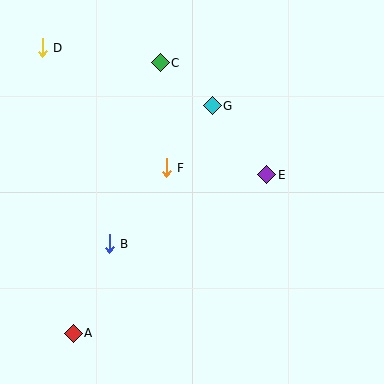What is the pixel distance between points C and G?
The distance between C and G is 67 pixels.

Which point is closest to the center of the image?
Point F at (166, 168) is closest to the center.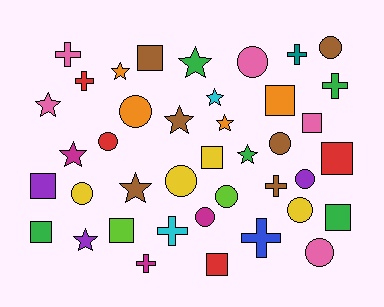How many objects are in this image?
There are 40 objects.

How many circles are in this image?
There are 12 circles.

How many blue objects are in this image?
There is 1 blue object.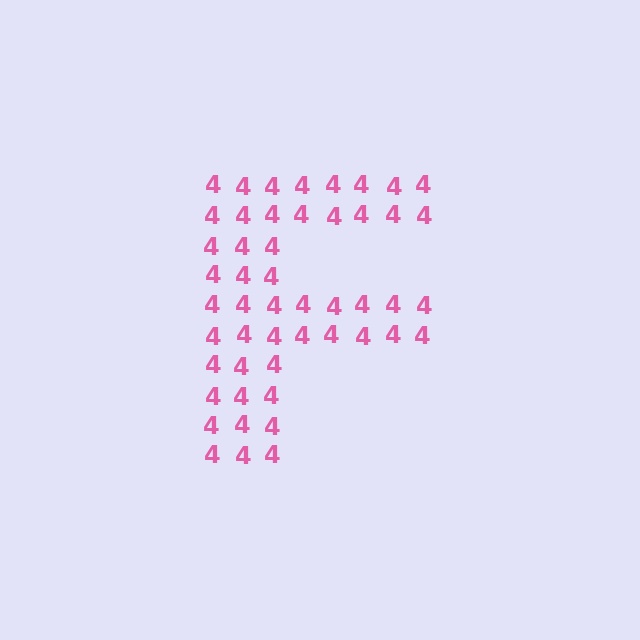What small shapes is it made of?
It is made of small digit 4's.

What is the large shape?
The large shape is the letter F.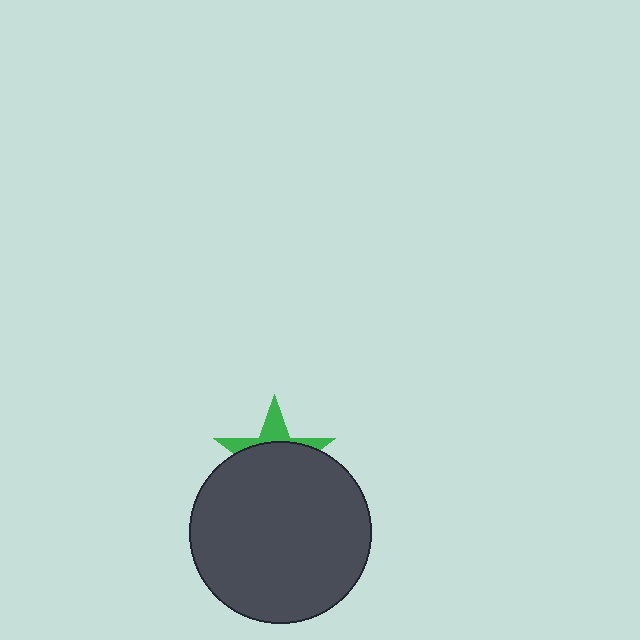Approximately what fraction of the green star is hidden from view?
Roughly 68% of the green star is hidden behind the dark gray circle.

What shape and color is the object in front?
The object in front is a dark gray circle.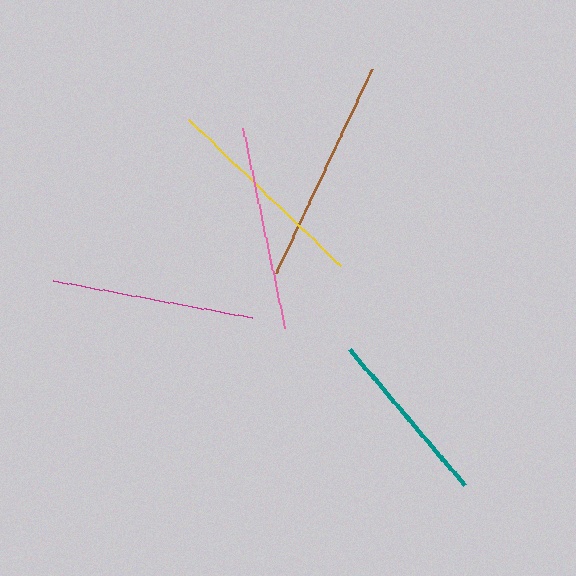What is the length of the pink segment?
The pink segment is approximately 204 pixels long.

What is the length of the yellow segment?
The yellow segment is approximately 212 pixels long.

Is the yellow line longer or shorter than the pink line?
The yellow line is longer than the pink line.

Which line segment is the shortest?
The teal line is the shortest at approximately 178 pixels.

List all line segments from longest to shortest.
From longest to shortest: brown, yellow, pink, magenta, teal.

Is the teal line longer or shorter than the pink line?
The pink line is longer than the teal line.